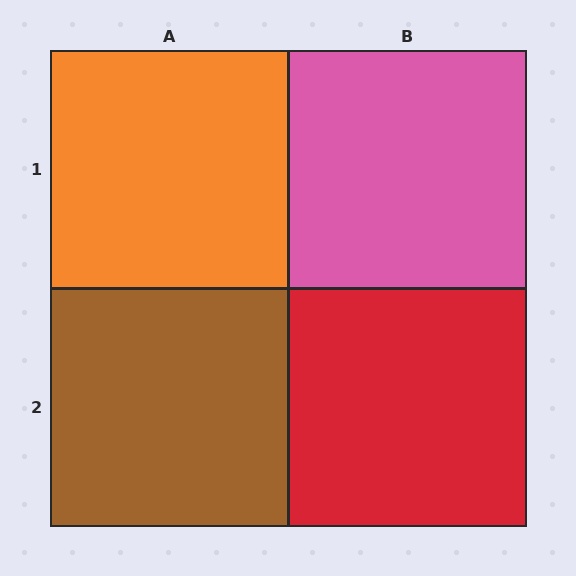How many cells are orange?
1 cell is orange.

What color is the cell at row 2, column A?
Brown.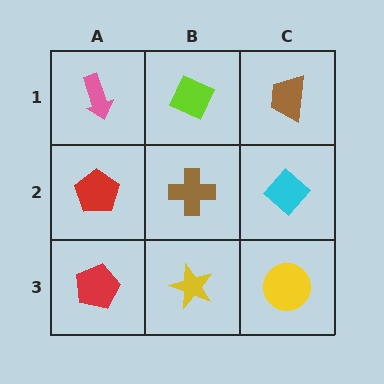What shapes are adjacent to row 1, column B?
A brown cross (row 2, column B), a pink arrow (row 1, column A), a brown trapezoid (row 1, column C).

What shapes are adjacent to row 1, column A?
A red pentagon (row 2, column A), a lime diamond (row 1, column B).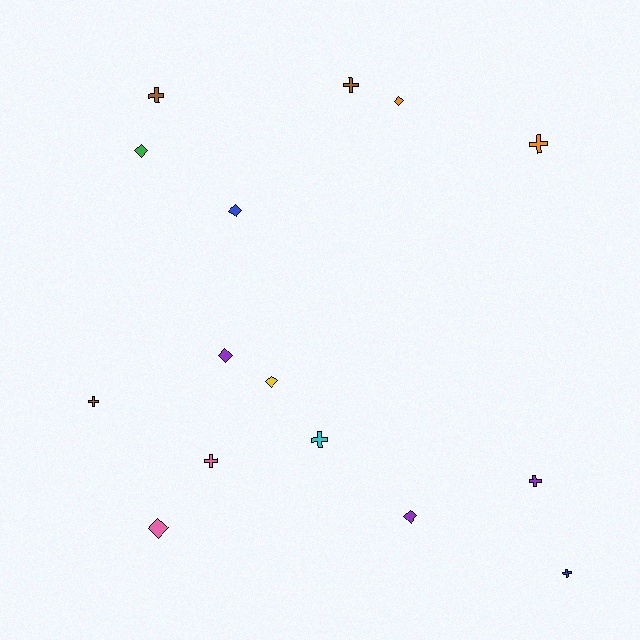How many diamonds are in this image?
There are 7 diamonds.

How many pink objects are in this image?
There are 2 pink objects.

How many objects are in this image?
There are 15 objects.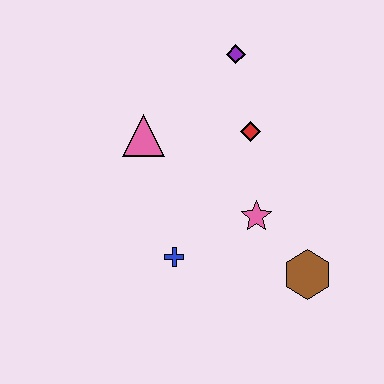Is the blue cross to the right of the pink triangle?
Yes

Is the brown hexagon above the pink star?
No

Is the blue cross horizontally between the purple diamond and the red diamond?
No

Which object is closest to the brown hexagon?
The pink star is closest to the brown hexagon.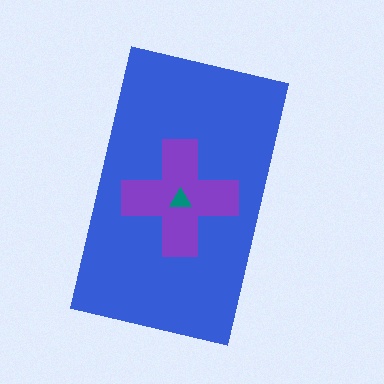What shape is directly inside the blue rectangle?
The purple cross.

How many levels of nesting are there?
3.